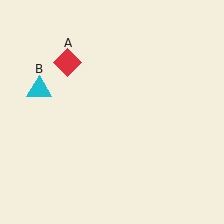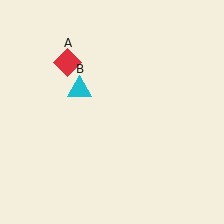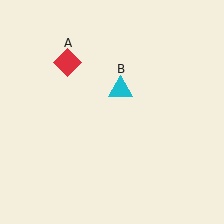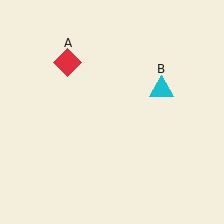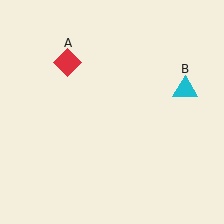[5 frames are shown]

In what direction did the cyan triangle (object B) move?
The cyan triangle (object B) moved right.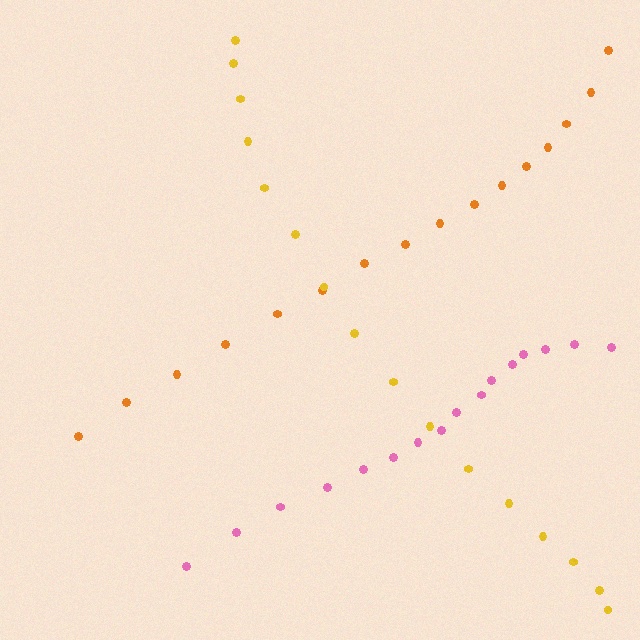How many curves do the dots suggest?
There are 3 distinct paths.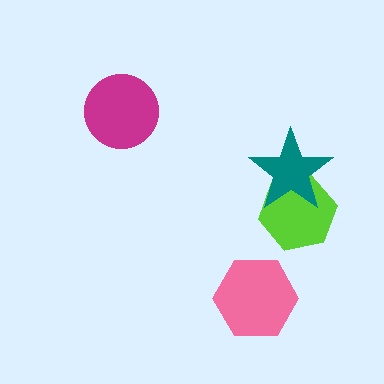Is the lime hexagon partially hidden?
Yes, it is partially covered by another shape.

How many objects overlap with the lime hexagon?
1 object overlaps with the lime hexagon.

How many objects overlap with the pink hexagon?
0 objects overlap with the pink hexagon.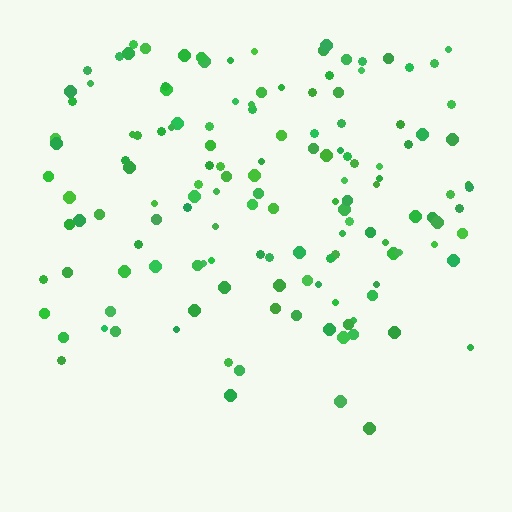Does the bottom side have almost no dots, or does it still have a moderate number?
Still a moderate number, just noticeably fewer than the top.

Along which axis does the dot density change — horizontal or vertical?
Vertical.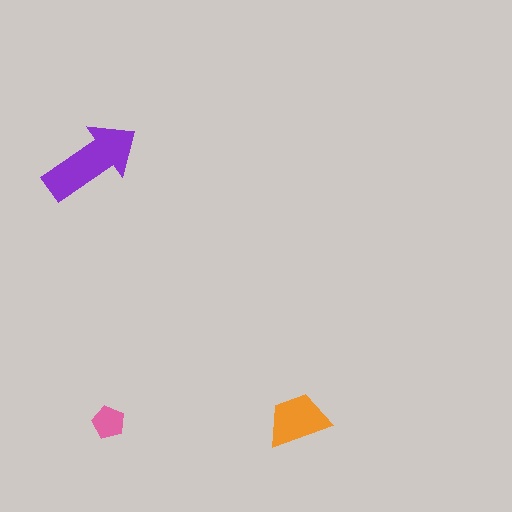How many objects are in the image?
There are 3 objects in the image.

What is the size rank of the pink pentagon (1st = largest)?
3rd.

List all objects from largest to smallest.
The purple arrow, the orange trapezoid, the pink pentagon.